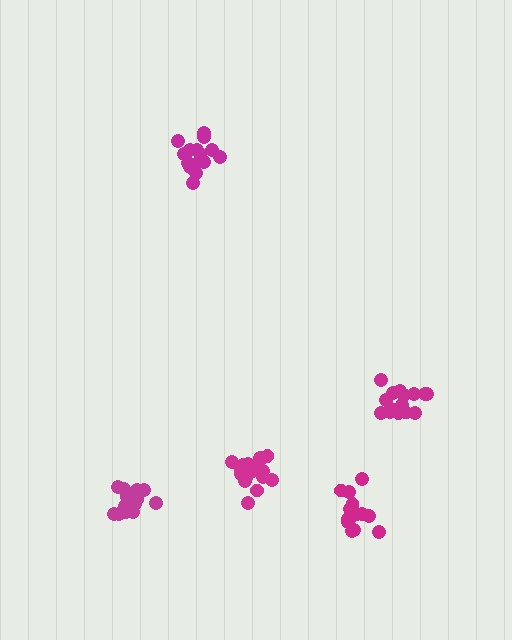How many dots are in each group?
Group 1: 17 dots, Group 2: 16 dots, Group 3: 17 dots, Group 4: 15 dots, Group 5: 16 dots (81 total).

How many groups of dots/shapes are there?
There are 5 groups.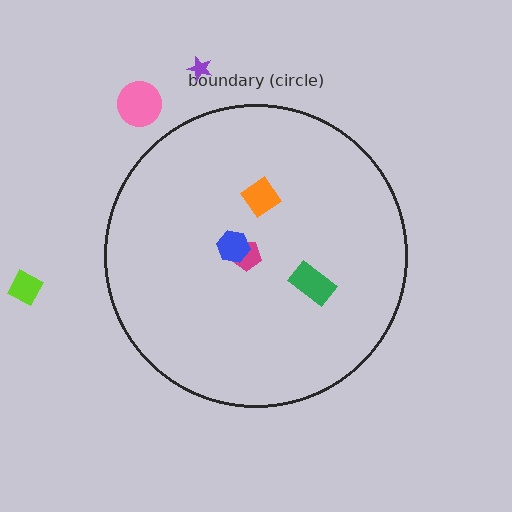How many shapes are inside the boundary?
4 inside, 3 outside.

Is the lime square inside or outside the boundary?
Outside.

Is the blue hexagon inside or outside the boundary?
Inside.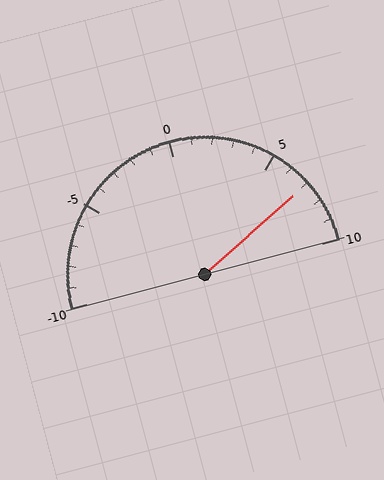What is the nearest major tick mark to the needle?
The nearest major tick mark is 5.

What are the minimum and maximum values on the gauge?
The gauge ranges from -10 to 10.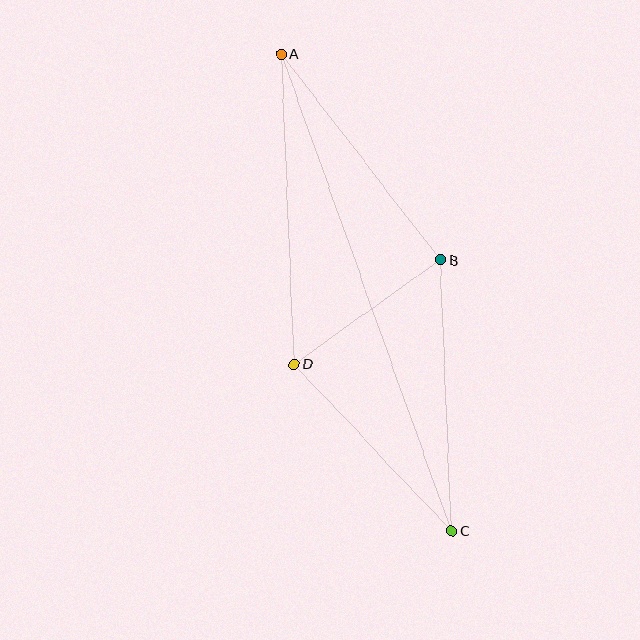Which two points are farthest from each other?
Points A and C are farthest from each other.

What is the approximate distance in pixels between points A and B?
The distance between A and B is approximately 260 pixels.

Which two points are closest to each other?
Points B and D are closest to each other.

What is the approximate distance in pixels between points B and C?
The distance between B and C is approximately 270 pixels.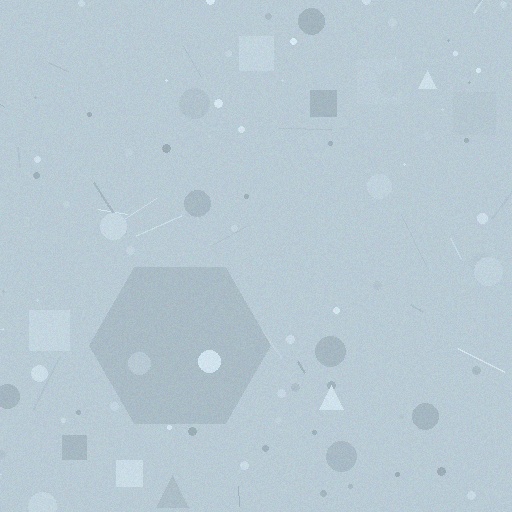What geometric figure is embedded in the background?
A hexagon is embedded in the background.